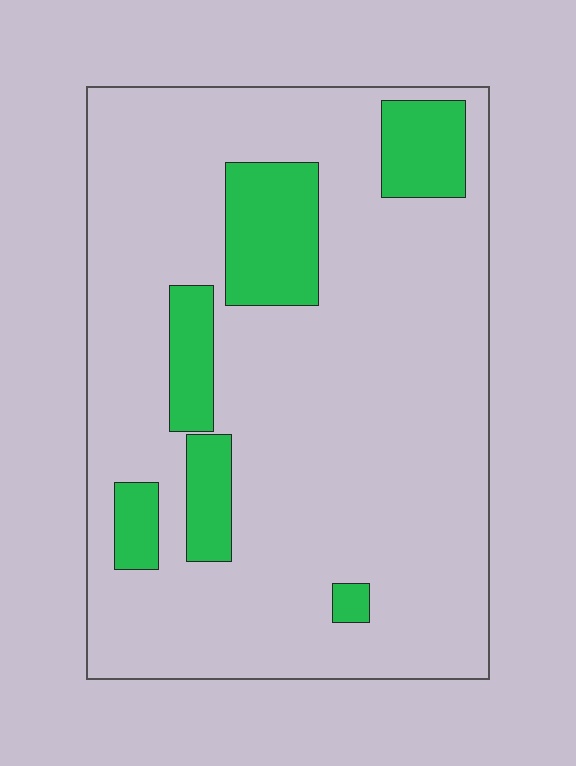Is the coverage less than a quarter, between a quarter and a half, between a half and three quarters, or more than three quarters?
Less than a quarter.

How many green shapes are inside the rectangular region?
6.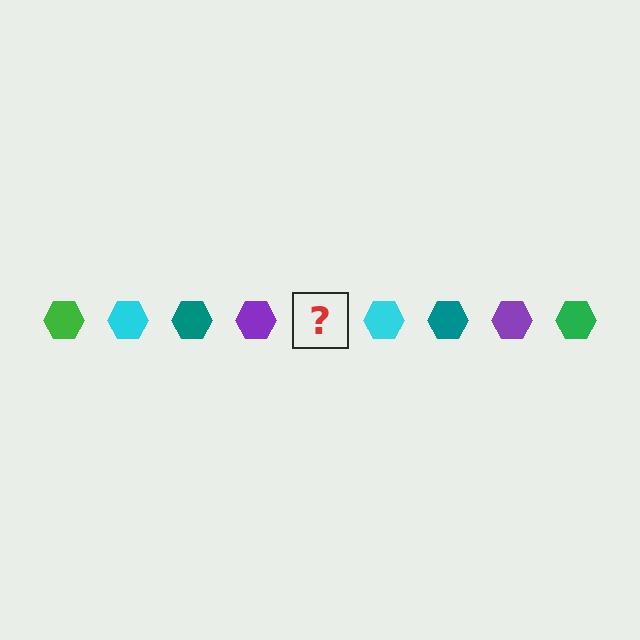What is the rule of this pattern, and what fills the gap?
The rule is that the pattern cycles through green, cyan, teal, purple hexagons. The gap should be filled with a green hexagon.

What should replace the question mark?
The question mark should be replaced with a green hexagon.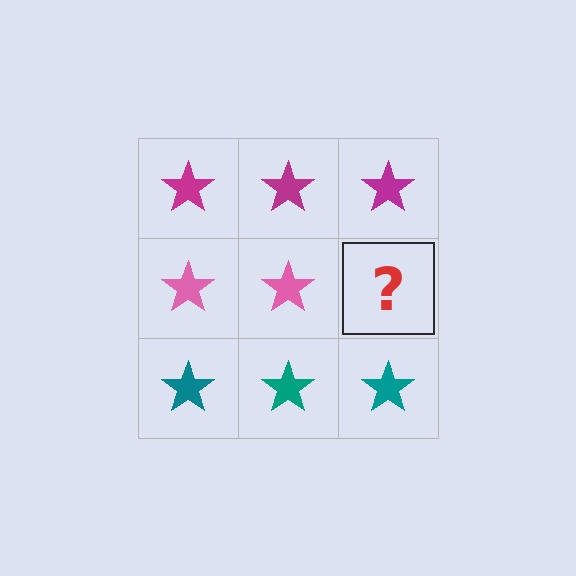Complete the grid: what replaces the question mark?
The question mark should be replaced with a pink star.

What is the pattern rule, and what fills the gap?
The rule is that each row has a consistent color. The gap should be filled with a pink star.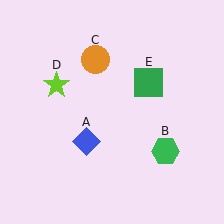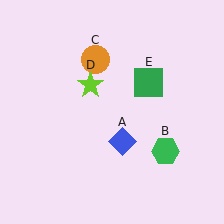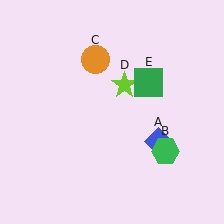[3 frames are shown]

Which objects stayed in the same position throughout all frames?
Green hexagon (object B) and orange circle (object C) and green square (object E) remained stationary.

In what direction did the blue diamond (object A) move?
The blue diamond (object A) moved right.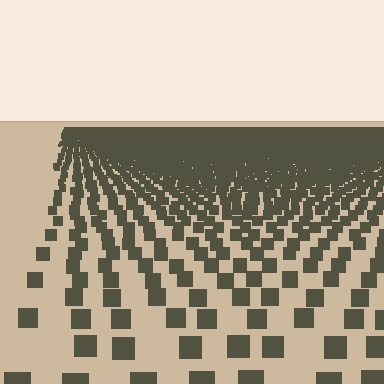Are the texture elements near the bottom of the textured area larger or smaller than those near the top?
Larger. Near the bottom, elements are closer to the viewer and appear at a bigger on-screen size.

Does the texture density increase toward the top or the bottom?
Density increases toward the top.